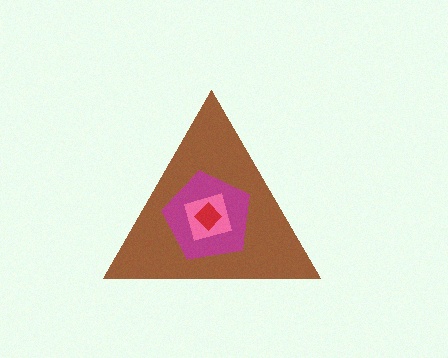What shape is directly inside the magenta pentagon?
The pink square.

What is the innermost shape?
The red diamond.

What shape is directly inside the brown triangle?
The magenta pentagon.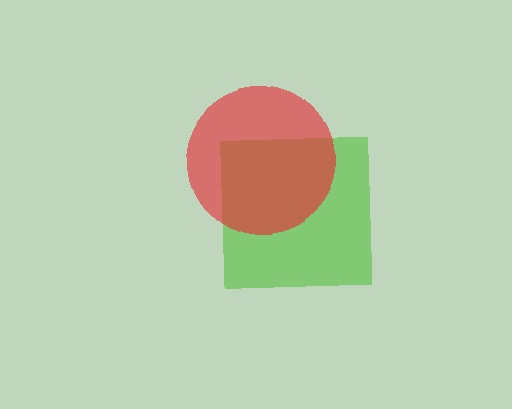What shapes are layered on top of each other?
The layered shapes are: a lime square, a red circle.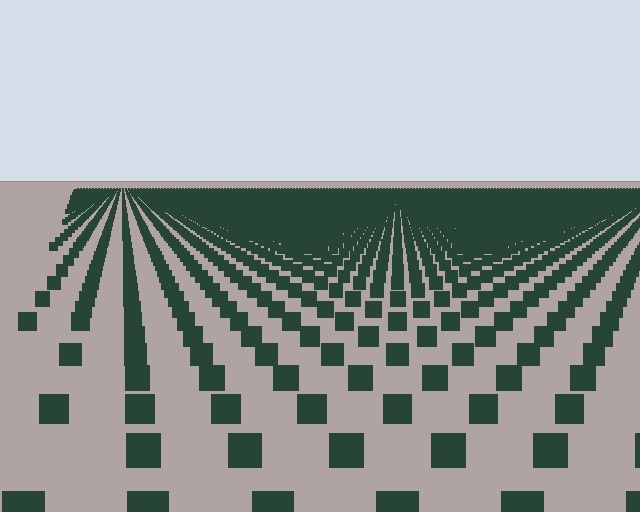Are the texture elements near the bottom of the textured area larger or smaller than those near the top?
Larger. Near the bottom, elements are closer to the viewer and appear at a bigger on-screen size.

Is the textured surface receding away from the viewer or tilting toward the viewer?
The surface is receding away from the viewer. Texture elements get smaller and denser toward the top.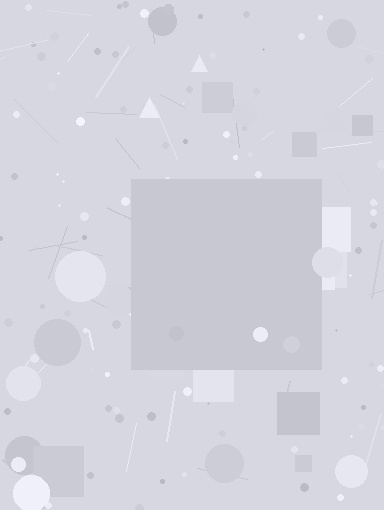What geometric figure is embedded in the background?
A square is embedded in the background.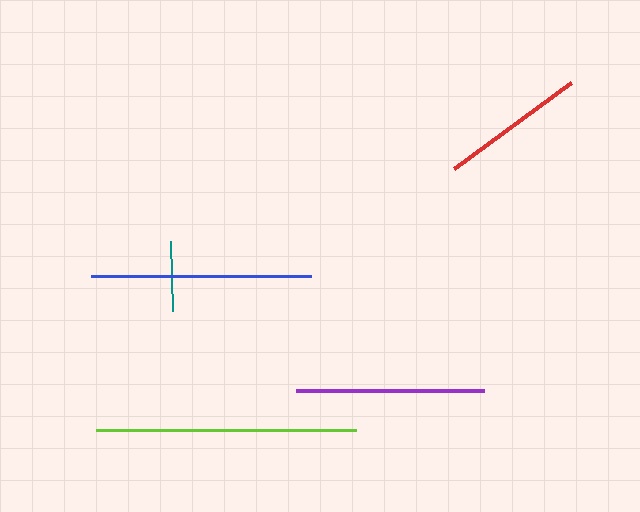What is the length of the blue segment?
The blue segment is approximately 221 pixels long.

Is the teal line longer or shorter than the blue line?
The blue line is longer than the teal line.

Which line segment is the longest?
The lime line is the longest at approximately 260 pixels.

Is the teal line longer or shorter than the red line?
The red line is longer than the teal line.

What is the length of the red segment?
The red segment is approximately 146 pixels long.